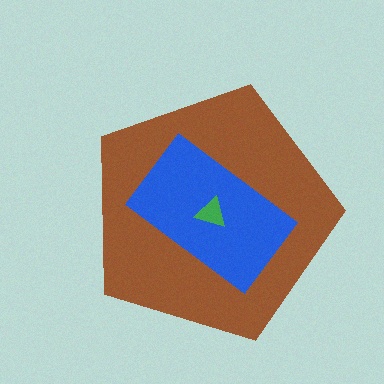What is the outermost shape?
The brown pentagon.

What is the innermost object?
The green triangle.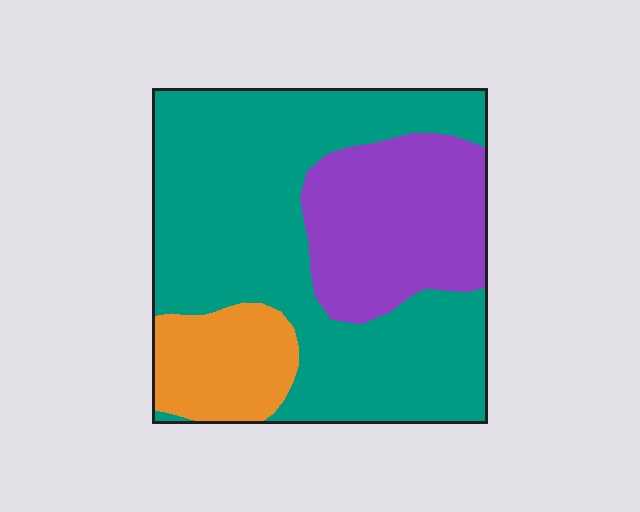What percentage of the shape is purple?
Purple takes up between a quarter and a half of the shape.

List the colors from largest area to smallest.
From largest to smallest: teal, purple, orange.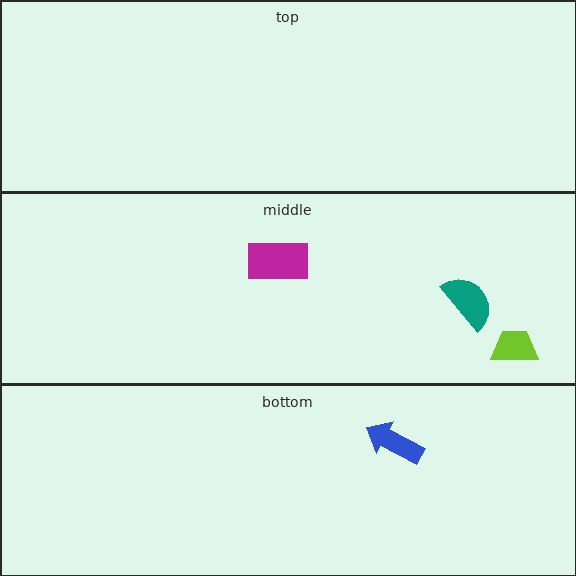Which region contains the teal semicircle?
The middle region.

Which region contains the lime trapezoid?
The middle region.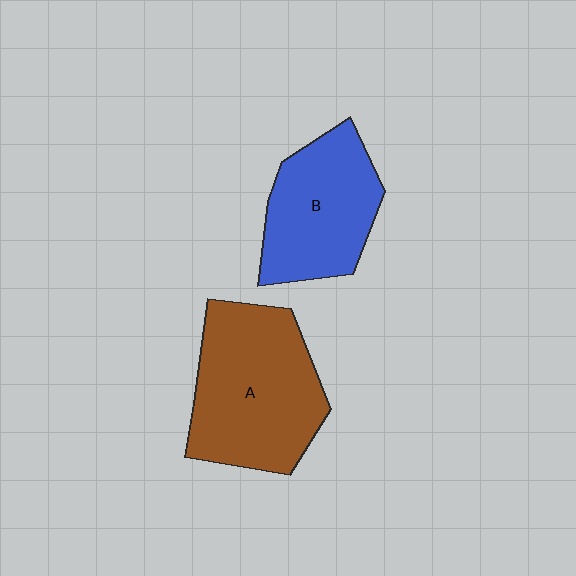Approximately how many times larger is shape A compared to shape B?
Approximately 1.3 times.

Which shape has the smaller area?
Shape B (blue).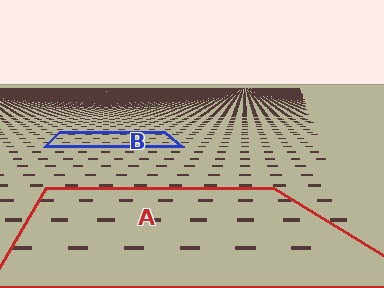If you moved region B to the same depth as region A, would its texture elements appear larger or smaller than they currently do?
They would appear larger. At a closer depth, the same texture elements are projected at a bigger on-screen size.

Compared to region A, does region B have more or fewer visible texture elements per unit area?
Region B has more texture elements per unit area — they are packed more densely because it is farther away.